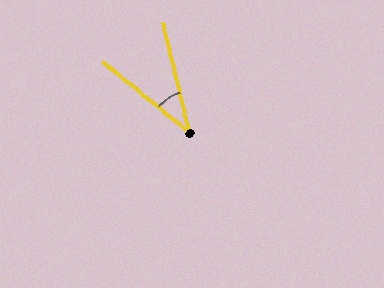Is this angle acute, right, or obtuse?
It is acute.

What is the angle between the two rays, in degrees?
Approximately 37 degrees.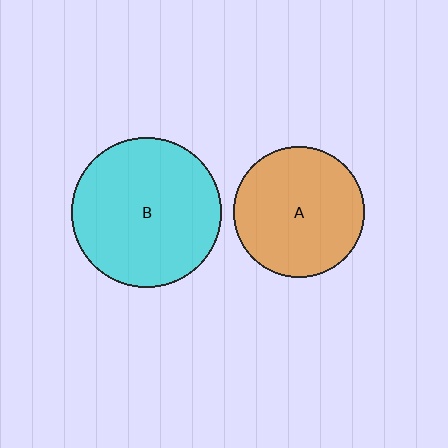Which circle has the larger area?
Circle B (cyan).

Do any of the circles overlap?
No, none of the circles overlap.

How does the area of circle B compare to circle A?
Approximately 1.3 times.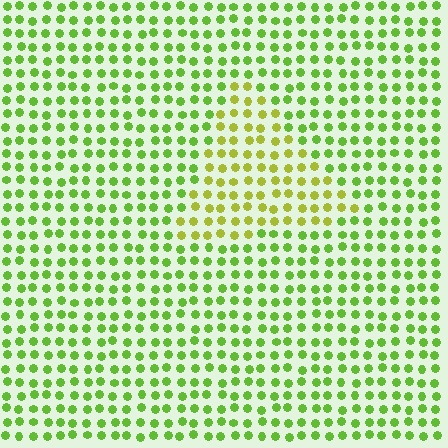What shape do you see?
I see a triangle.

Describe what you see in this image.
The image is filled with small lime elements in a uniform arrangement. A triangle-shaped region is visible where the elements are tinted to a slightly different hue, forming a subtle color boundary.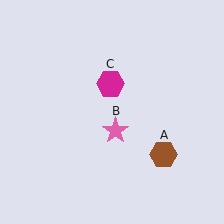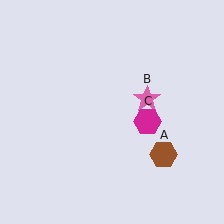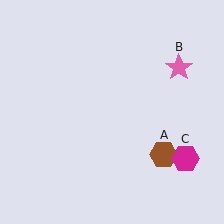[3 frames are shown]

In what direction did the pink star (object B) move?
The pink star (object B) moved up and to the right.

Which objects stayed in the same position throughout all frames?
Brown hexagon (object A) remained stationary.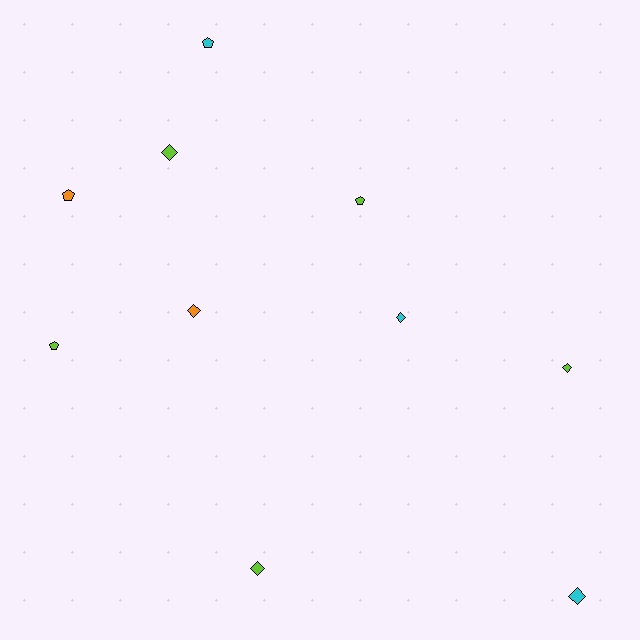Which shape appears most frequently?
Diamond, with 6 objects.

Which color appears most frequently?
Lime, with 5 objects.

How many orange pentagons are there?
There is 1 orange pentagon.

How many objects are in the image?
There are 10 objects.